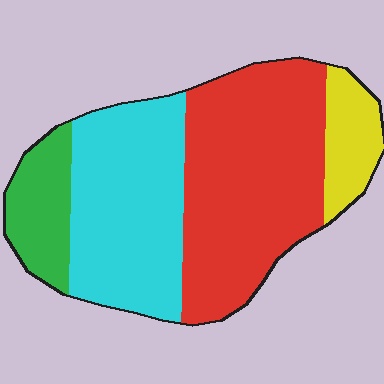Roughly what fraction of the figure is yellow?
Yellow takes up less than a sixth of the figure.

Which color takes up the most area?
Red, at roughly 45%.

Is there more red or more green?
Red.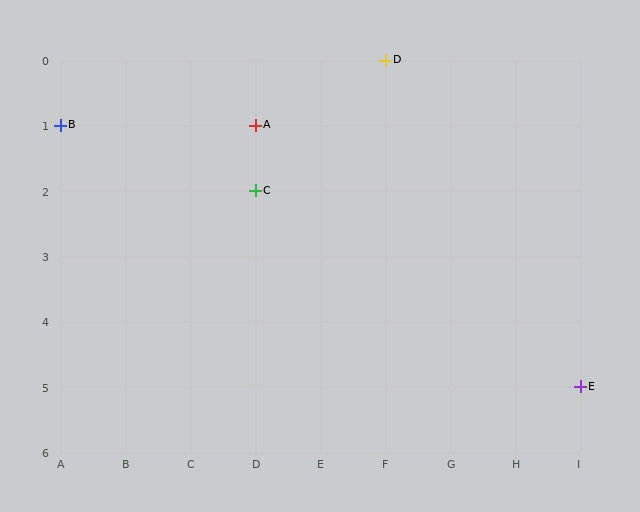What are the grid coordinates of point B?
Point B is at grid coordinates (A, 1).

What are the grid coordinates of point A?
Point A is at grid coordinates (D, 1).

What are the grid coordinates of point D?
Point D is at grid coordinates (F, 0).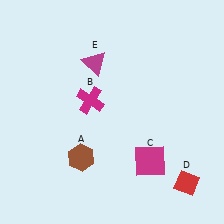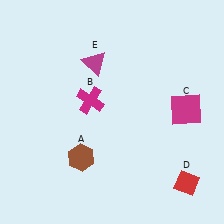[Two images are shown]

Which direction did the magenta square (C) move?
The magenta square (C) moved up.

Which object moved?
The magenta square (C) moved up.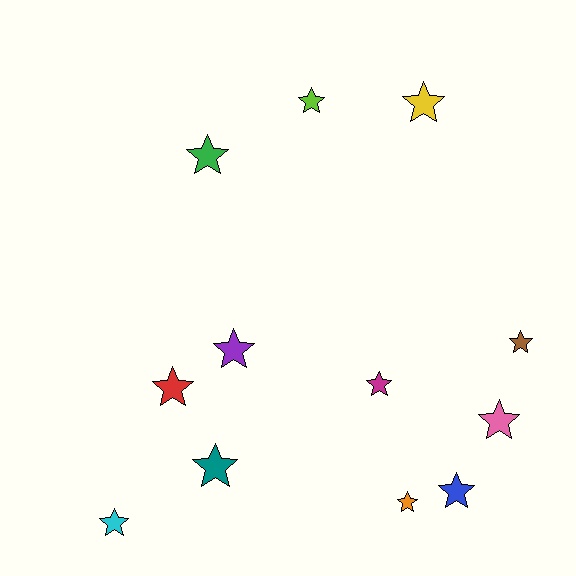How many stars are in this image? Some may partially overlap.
There are 12 stars.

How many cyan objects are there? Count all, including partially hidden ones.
There is 1 cyan object.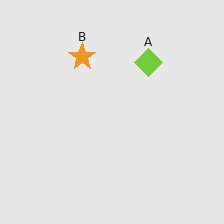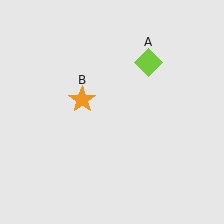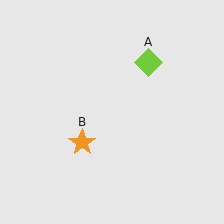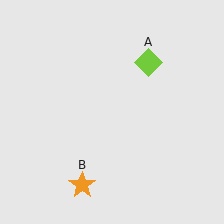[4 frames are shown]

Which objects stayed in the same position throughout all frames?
Lime diamond (object A) remained stationary.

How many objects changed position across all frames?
1 object changed position: orange star (object B).